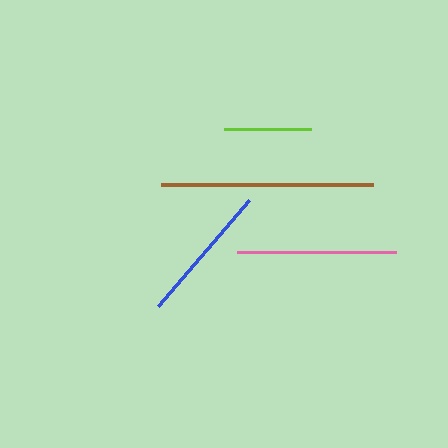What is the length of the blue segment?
The blue segment is approximately 140 pixels long.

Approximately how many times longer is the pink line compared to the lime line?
The pink line is approximately 1.8 times the length of the lime line.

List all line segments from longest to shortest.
From longest to shortest: brown, pink, blue, lime.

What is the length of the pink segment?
The pink segment is approximately 158 pixels long.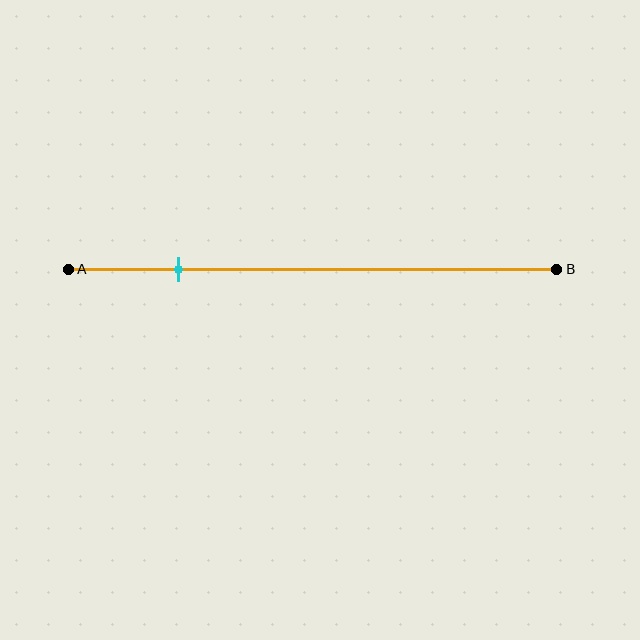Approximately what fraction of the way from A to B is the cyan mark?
The cyan mark is approximately 25% of the way from A to B.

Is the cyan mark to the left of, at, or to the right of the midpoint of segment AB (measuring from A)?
The cyan mark is to the left of the midpoint of segment AB.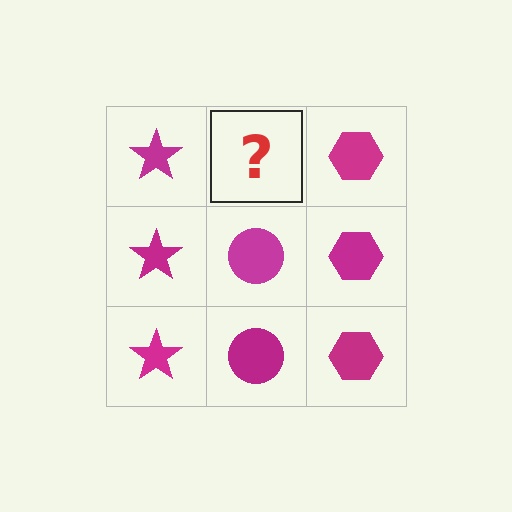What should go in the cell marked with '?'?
The missing cell should contain a magenta circle.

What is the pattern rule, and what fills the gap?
The rule is that each column has a consistent shape. The gap should be filled with a magenta circle.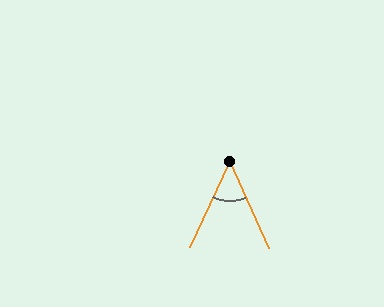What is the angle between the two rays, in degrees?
Approximately 50 degrees.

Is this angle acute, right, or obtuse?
It is acute.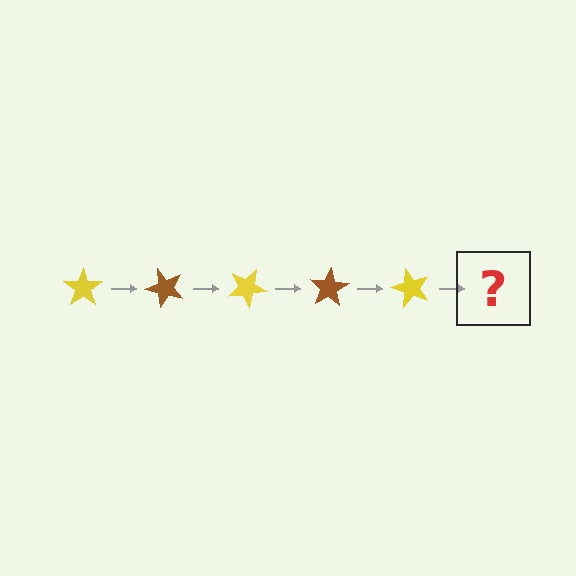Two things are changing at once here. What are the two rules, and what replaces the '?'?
The two rules are that it rotates 50 degrees each step and the color cycles through yellow and brown. The '?' should be a brown star, rotated 250 degrees from the start.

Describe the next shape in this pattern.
It should be a brown star, rotated 250 degrees from the start.